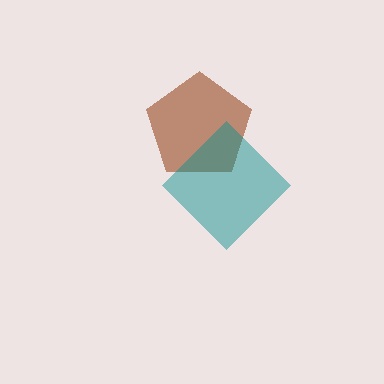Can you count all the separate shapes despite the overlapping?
Yes, there are 2 separate shapes.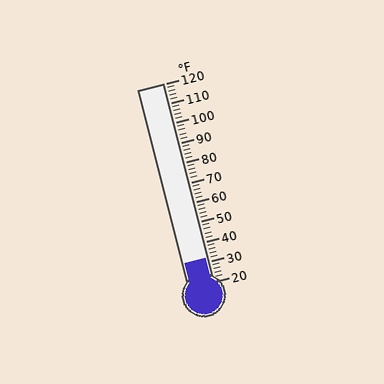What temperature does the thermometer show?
The thermometer shows approximately 32°F.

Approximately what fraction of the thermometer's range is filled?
The thermometer is filled to approximately 10% of its range.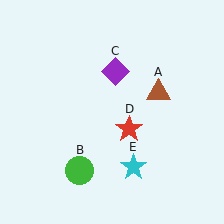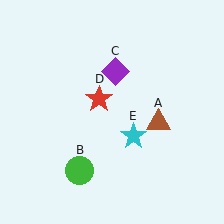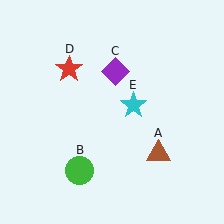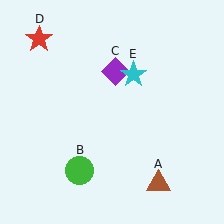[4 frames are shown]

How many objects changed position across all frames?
3 objects changed position: brown triangle (object A), red star (object D), cyan star (object E).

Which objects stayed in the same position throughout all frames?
Green circle (object B) and purple diamond (object C) remained stationary.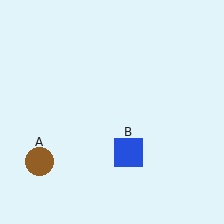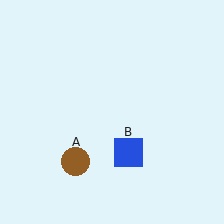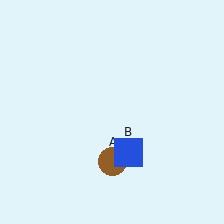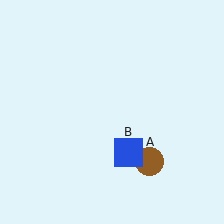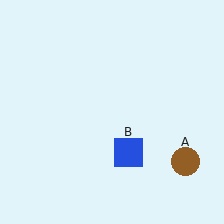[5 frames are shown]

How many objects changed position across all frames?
1 object changed position: brown circle (object A).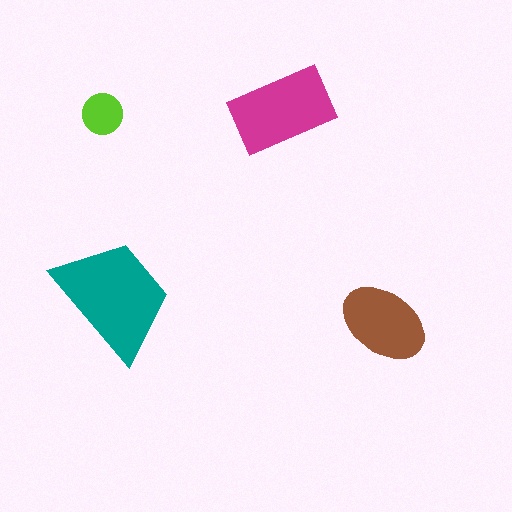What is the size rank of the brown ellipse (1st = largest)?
3rd.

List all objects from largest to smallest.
The teal trapezoid, the magenta rectangle, the brown ellipse, the lime circle.